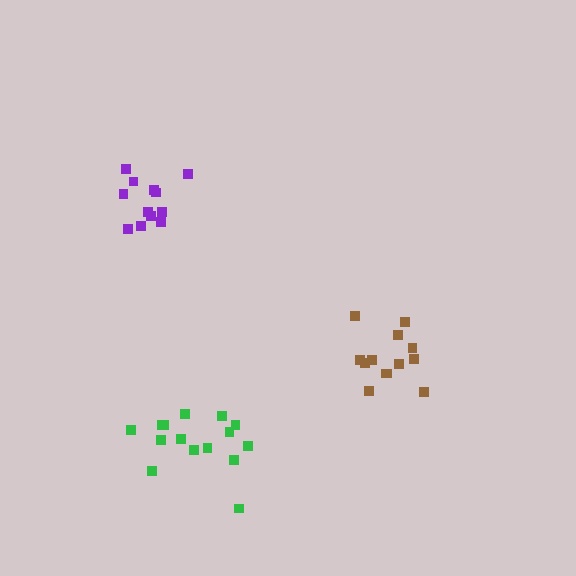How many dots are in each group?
Group 1: 12 dots, Group 2: 13 dots, Group 3: 15 dots (40 total).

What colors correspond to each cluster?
The clusters are colored: purple, brown, green.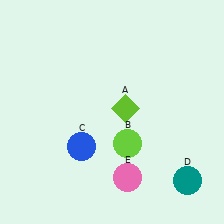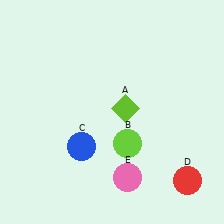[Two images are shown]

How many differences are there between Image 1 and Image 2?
There is 1 difference between the two images.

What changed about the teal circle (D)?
In Image 1, D is teal. In Image 2, it changed to red.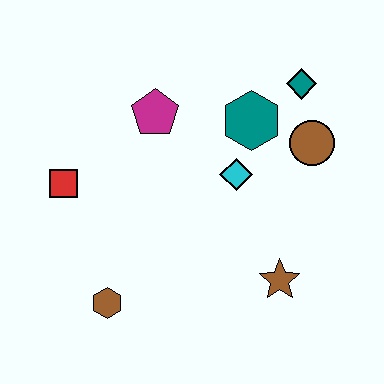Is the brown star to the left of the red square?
No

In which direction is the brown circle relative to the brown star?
The brown circle is above the brown star.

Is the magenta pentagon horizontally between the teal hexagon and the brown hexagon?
Yes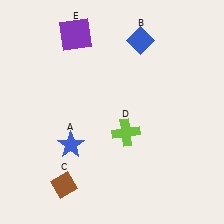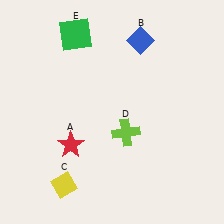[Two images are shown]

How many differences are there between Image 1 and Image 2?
There are 3 differences between the two images.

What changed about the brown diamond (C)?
In Image 1, C is brown. In Image 2, it changed to yellow.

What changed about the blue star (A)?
In Image 1, A is blue. In Image 2, it changed to red.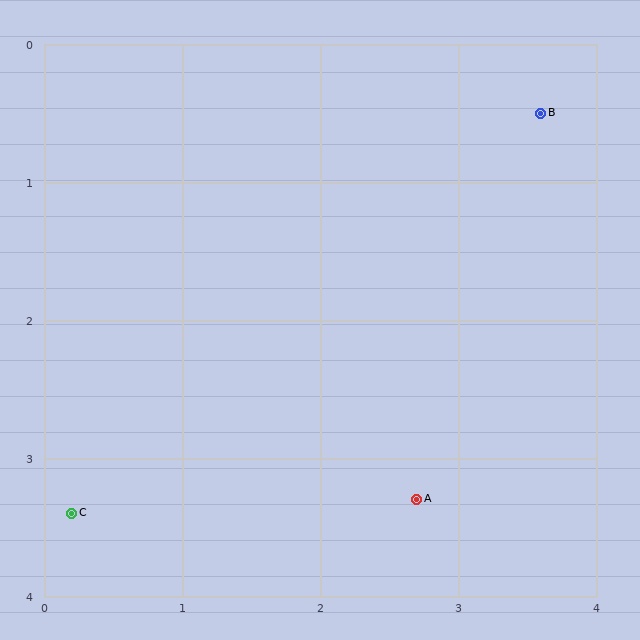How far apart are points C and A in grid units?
Points C and A are about 2.5 grid units apart.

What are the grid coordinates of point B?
Point B is at approximately (3.6, 0.5).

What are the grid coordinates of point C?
Point C is at approximately (0.2, 3.4).